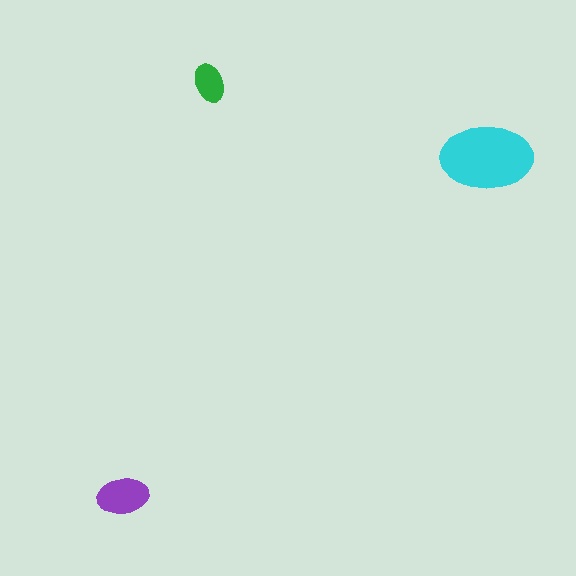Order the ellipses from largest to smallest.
the cyan one, the purple one, the green one.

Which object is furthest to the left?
The purple ellipse is leftmost.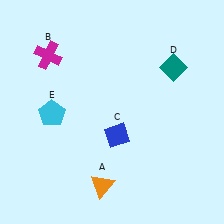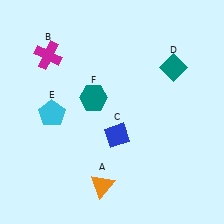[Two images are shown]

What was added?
A teal hexagon (F) was added in Image 2.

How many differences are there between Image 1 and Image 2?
There is 1 difference between the two images.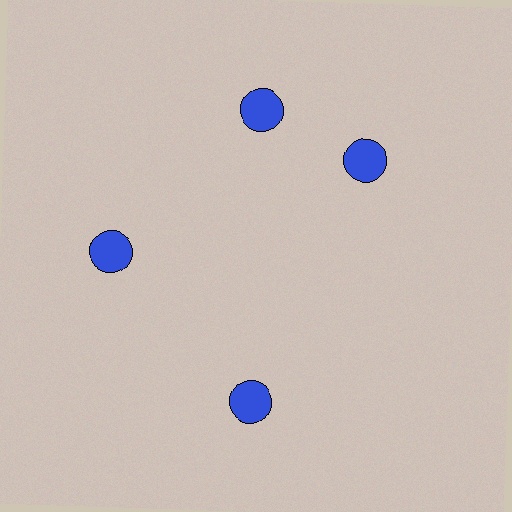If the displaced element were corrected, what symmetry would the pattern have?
It would have 4-fold rotational symmetry — the pattern would map onto itself every 90 degrees.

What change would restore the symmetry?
The symmetry would be restored by rotating it back into even spacing with its neighbors so that all 4 circles sit at equal angles and equal distance from the center.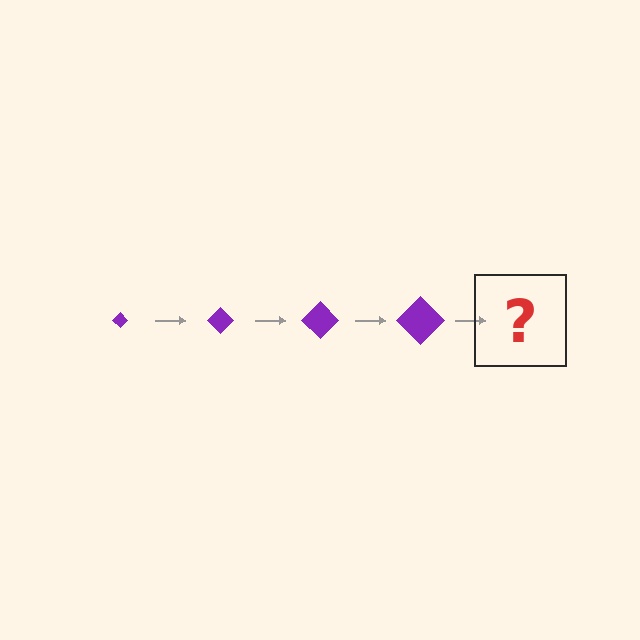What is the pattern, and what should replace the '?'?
The pattern is that the diamond gets progressively larger each step. The '?' should be a purple diamond, larger than the previous one.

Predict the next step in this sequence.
The next step is a purple diamond, larger than the previous one.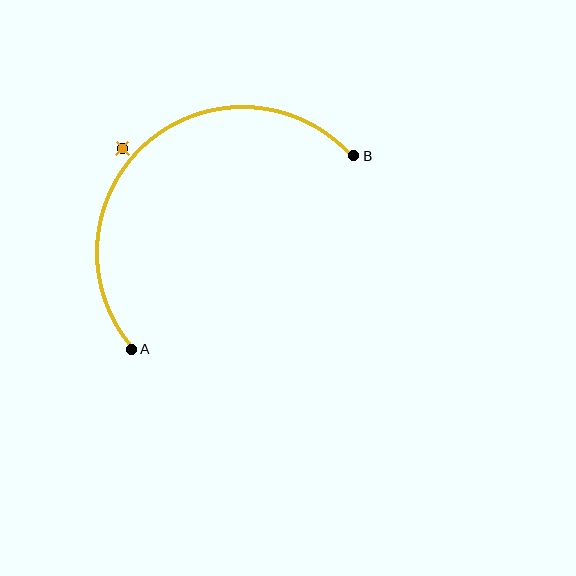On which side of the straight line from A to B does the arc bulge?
The arc bulges above and to the left of the straight line connecting A and B.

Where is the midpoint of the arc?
The arc midpoint is the point on the curve farthest from the straight line joining A and B. It sits above and to the left of that line.